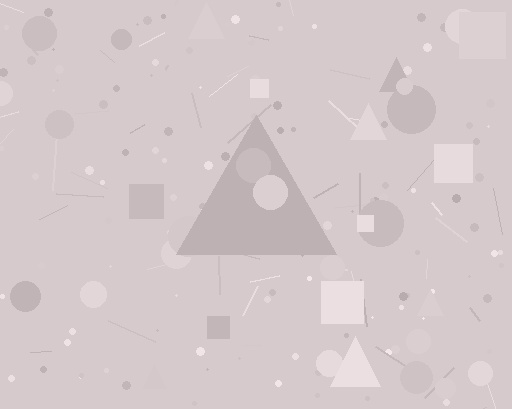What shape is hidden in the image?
A triangle is hidden in the image.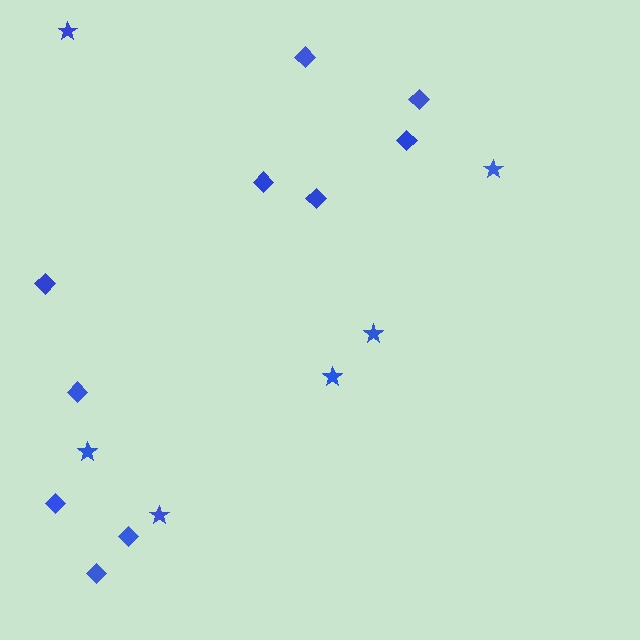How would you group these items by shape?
There are 2 groups: one group of stars (6) and one group of diamonds (10).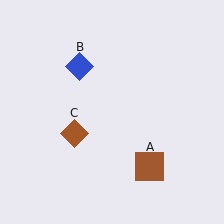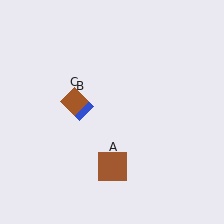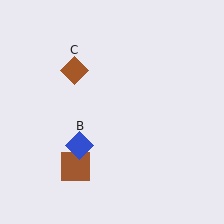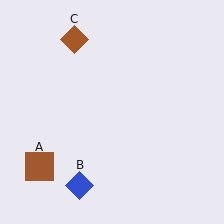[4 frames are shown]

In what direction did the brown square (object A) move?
The brown square (object A) moved left.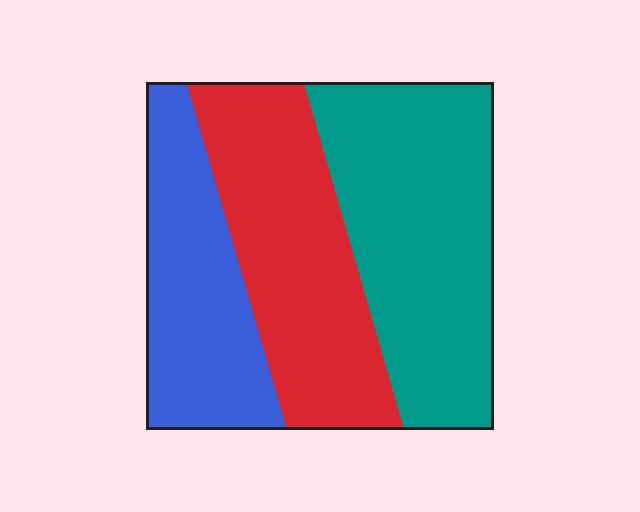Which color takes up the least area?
Blue, at roughly 25%.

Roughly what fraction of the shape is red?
Red takes up between a third and a half of the shape.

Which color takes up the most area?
Teal, at roughly 40%.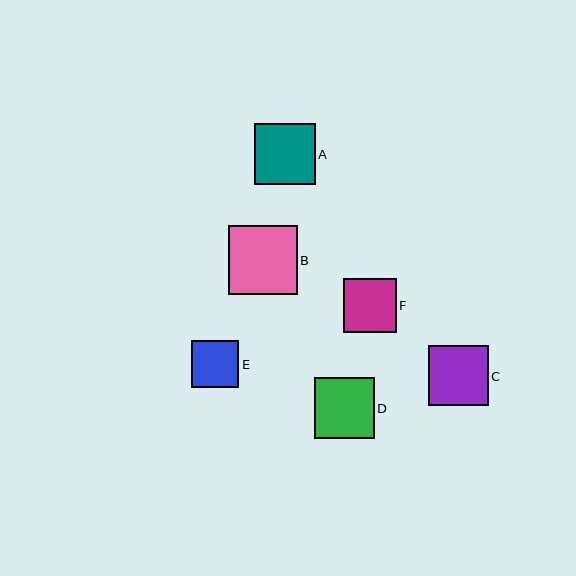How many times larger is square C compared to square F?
Square C is approximately 1.1 times the size of square F.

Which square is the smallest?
Square E is the smallest with a size of approximately 47 pixels.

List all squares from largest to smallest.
From largest to smallest: B, A, D, C, F, E.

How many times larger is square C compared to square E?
Square C is approximately 1.3 times the size of square E.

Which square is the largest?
Square B is the largest with a size of approximately 69 pixels.